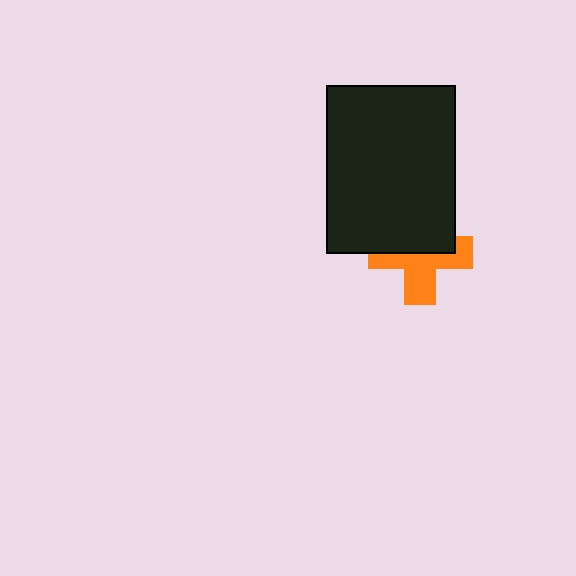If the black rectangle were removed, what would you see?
You would see the complete orange cross.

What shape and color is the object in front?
The object in front is a black rectangle.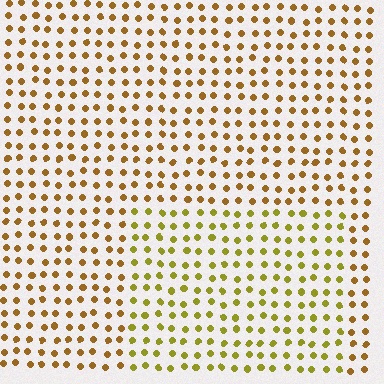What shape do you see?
I see a rectangle.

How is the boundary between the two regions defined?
The boundary is defined purely by a slight shift in hue (about 28 degrees). Spacing, size, and orientation are identical on both sides.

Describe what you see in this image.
The image is filled with small brown elements in a uniform arrangement. A rectangle-shaped region is visible where the elements are tinted to a slightly different hue, forming a subtle color boundary.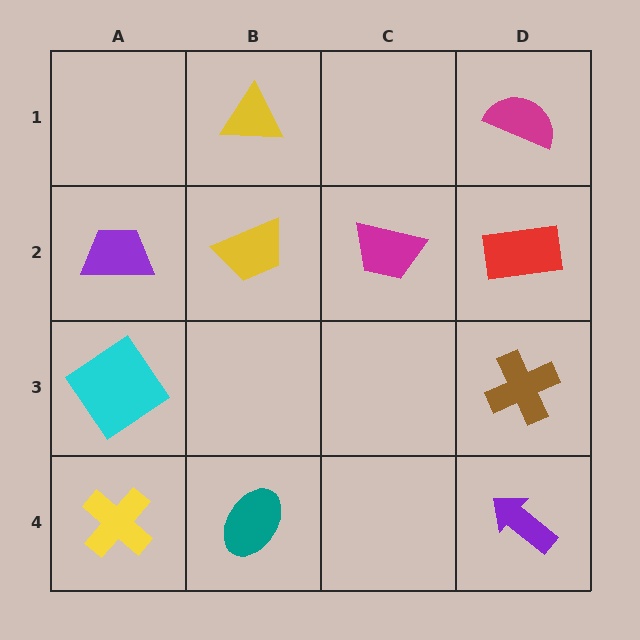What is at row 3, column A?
A cyan diamond.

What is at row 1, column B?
A yellow triangle.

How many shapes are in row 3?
2 shapes.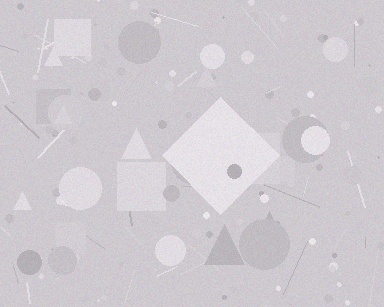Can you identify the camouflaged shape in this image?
The camouflaged shape is a diamond.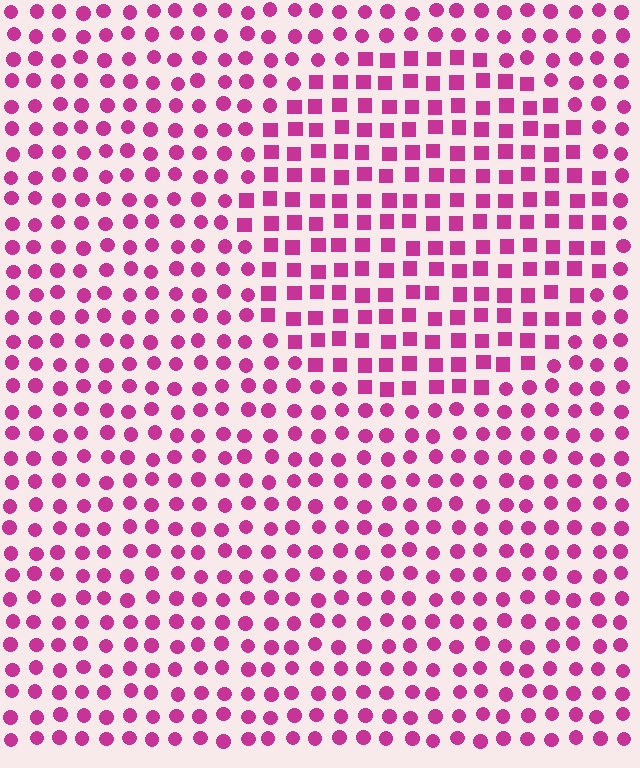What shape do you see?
I see a circle.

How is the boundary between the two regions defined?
The boundary is defined by a change in element shape: squares inside vs. circles outside. All elements share the same color and spacing.